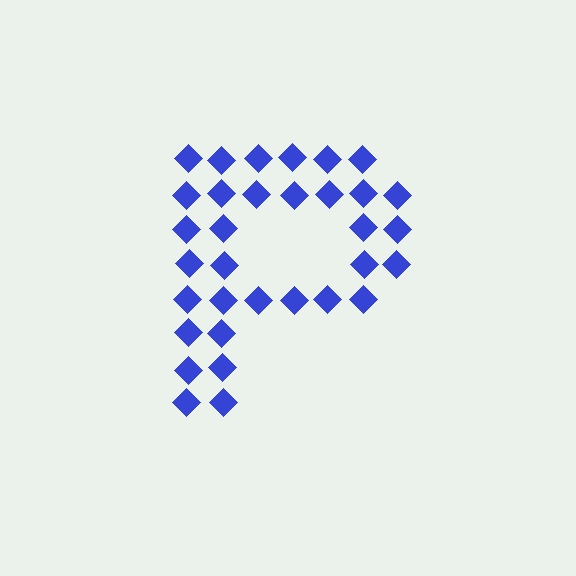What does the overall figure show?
The overall figure shows the letter P.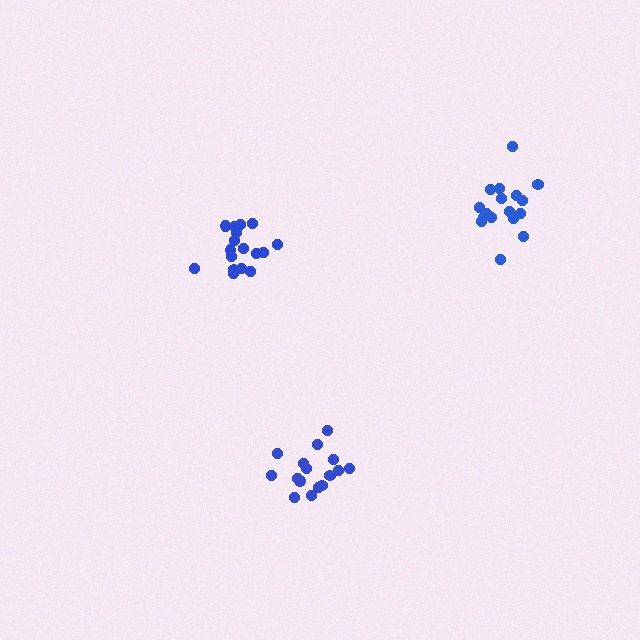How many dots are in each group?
Group 1: 17 dots, Group 2: 16 dots, Group 3: 17 dots (50 total).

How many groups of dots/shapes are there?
There are 3 groups.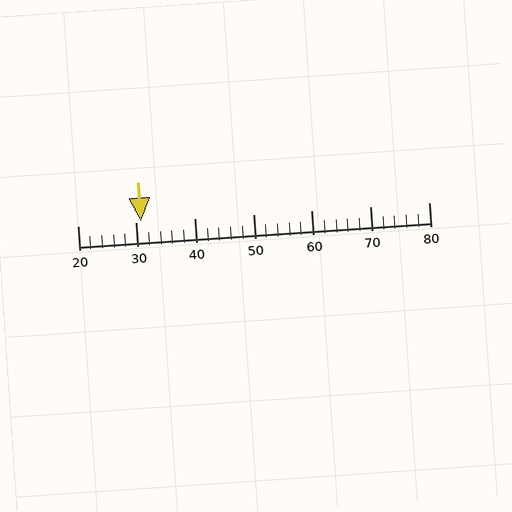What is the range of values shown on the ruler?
The ruler shows values from 20 to 80.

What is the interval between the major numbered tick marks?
The major tick marks are spaced 10 units apart.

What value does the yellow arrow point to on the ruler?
The yellow arrow points to approximately 31.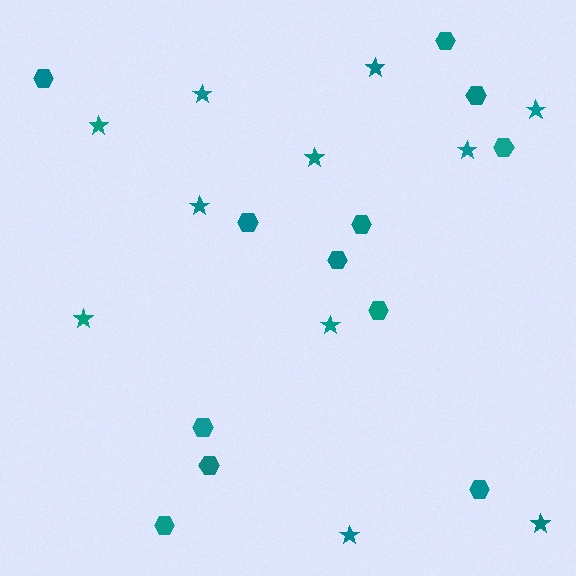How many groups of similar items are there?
There are 2 groups: one group of stars (11) and one group of hexagons (12).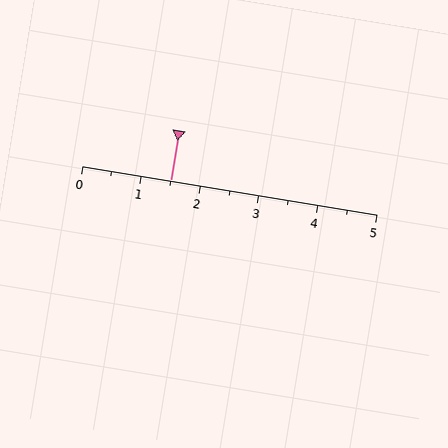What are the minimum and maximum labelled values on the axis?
The axis runs from 0 to 5.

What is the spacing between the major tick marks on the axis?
The major ticks are spaced 1 apart.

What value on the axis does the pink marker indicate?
The marker indicates approximately 1.5.